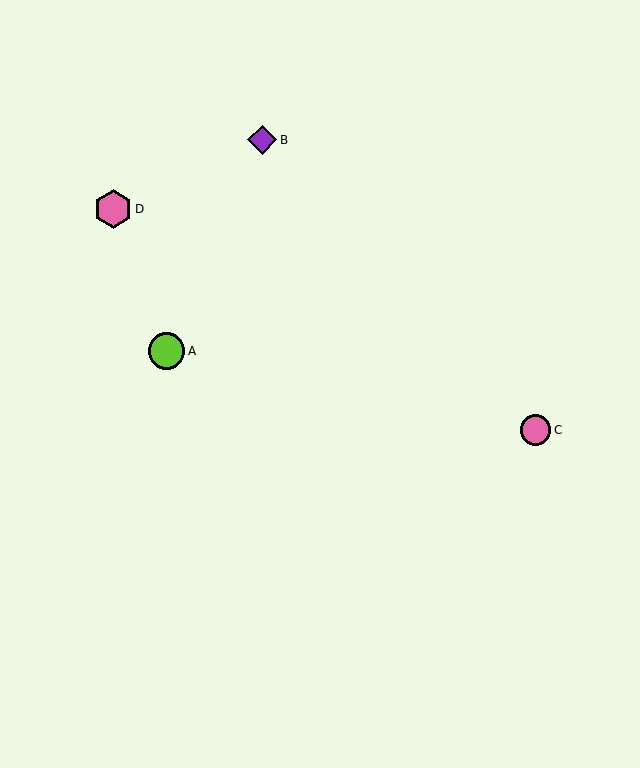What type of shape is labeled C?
Shape C is a pink circle.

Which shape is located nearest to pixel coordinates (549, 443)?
The pink circle (labeled C) at (535, 430) is nearest to that location.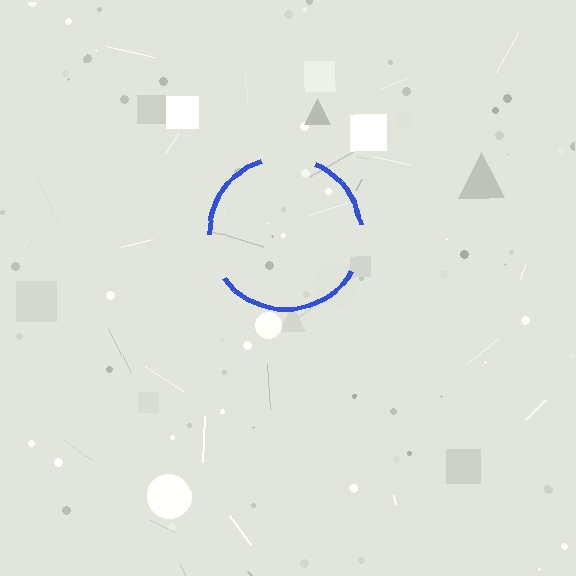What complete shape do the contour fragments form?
The contour fragments form a circle.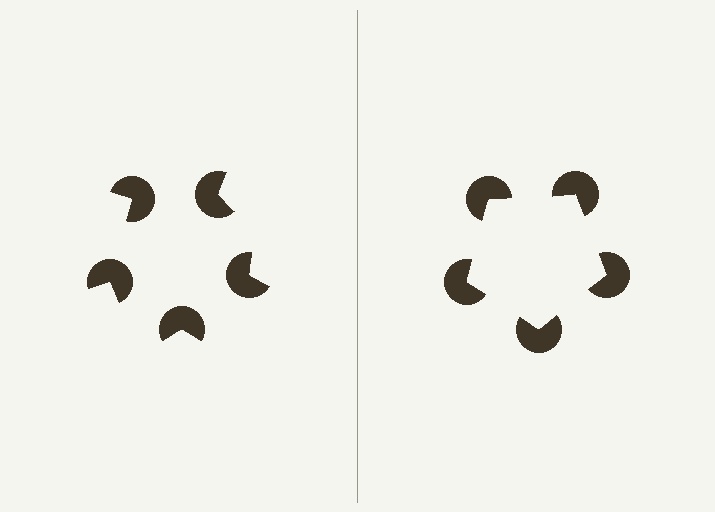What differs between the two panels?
The pac-man discs are positioned identically on both sides; only the wedge orientations differ. On the right they align to a pentagon; on the left they are misaligned.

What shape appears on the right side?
An illusory pentagon.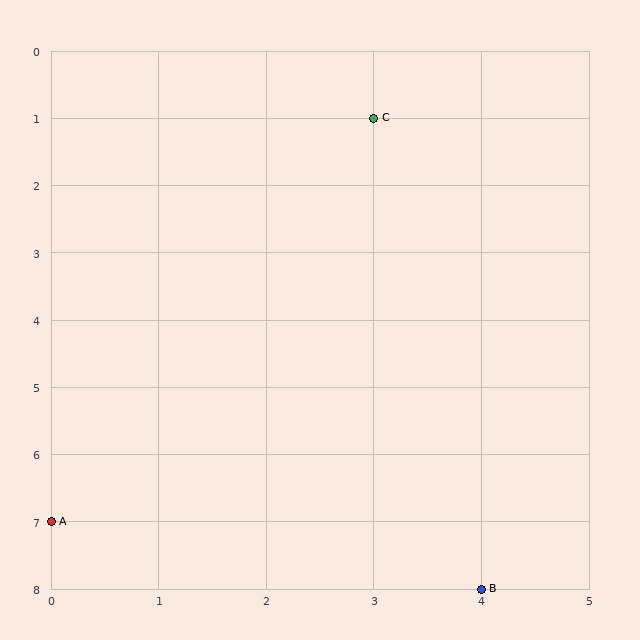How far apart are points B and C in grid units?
Points B and C are 1 column and 7 rows apart (about 7.1 grid units diagonally).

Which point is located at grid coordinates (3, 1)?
Point C is at (3, 1).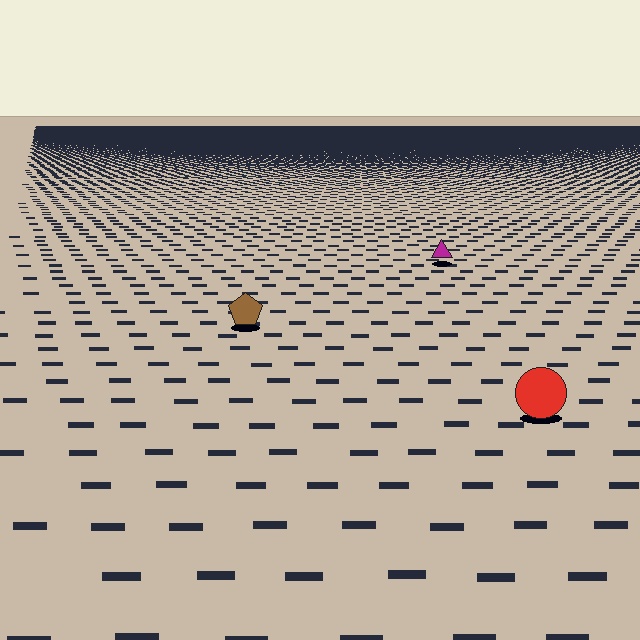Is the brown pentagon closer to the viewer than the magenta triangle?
Yes. The brown pentagon is closer — you can tell from the texture gradient: the ground texture is coarser near it.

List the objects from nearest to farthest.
From nearest to farthest: the red circle, the brown pentagon, the magenta triangle.